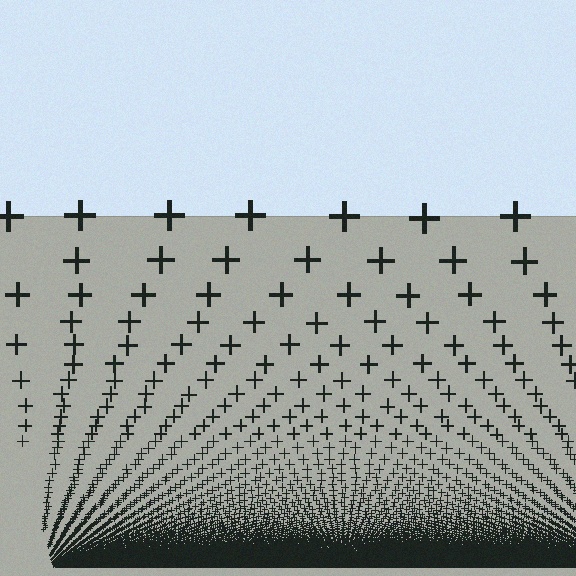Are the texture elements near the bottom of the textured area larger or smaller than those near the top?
Smaller. The gradient is inverted — elements near the bottom are smaller and denser.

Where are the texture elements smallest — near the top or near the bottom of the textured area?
Near the bottom.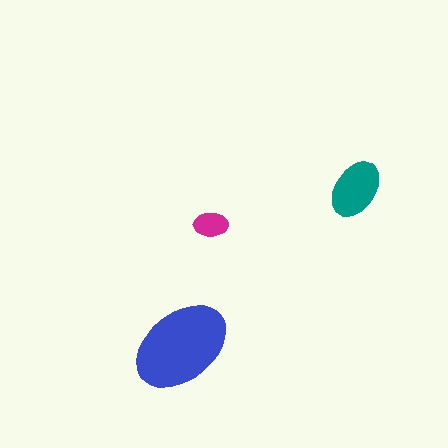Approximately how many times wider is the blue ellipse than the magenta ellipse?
About 3 times wider.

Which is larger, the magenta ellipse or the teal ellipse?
The teal one.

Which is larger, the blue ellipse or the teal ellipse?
The blue one.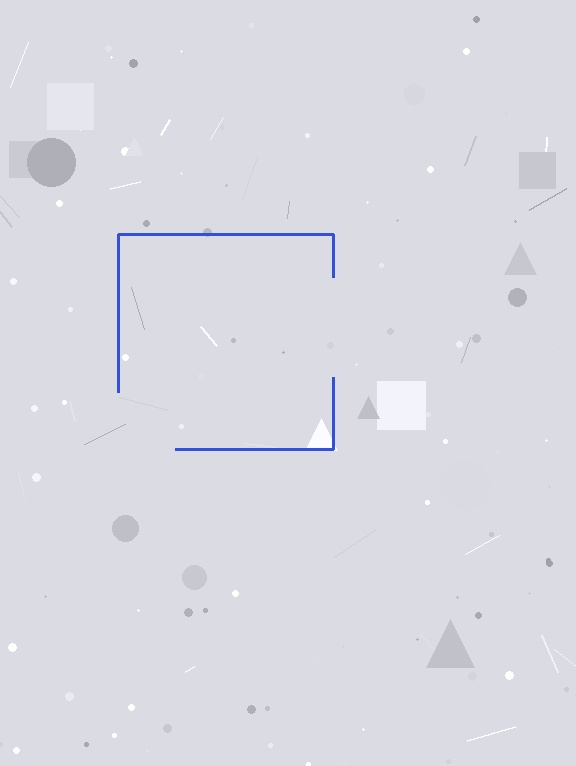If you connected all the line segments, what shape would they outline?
They would outline a square.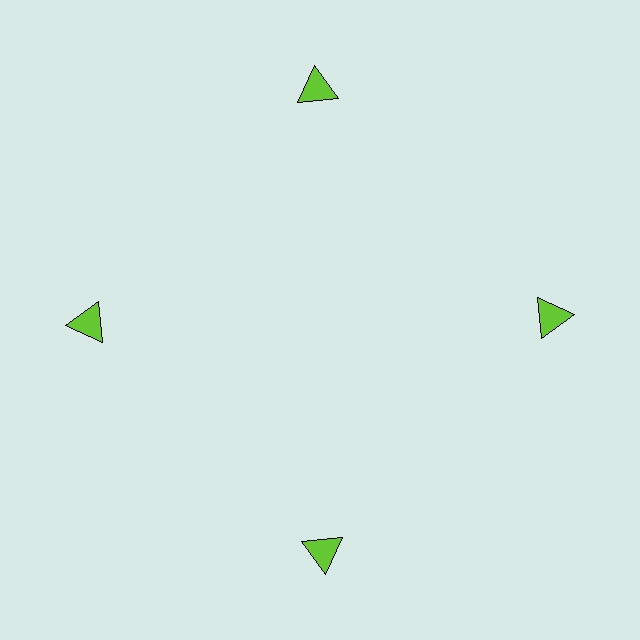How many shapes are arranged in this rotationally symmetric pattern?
There are 4 shapes, arranged in 4 groups of 1.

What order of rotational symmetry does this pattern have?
This pattern has 4-fold rotational symmetry.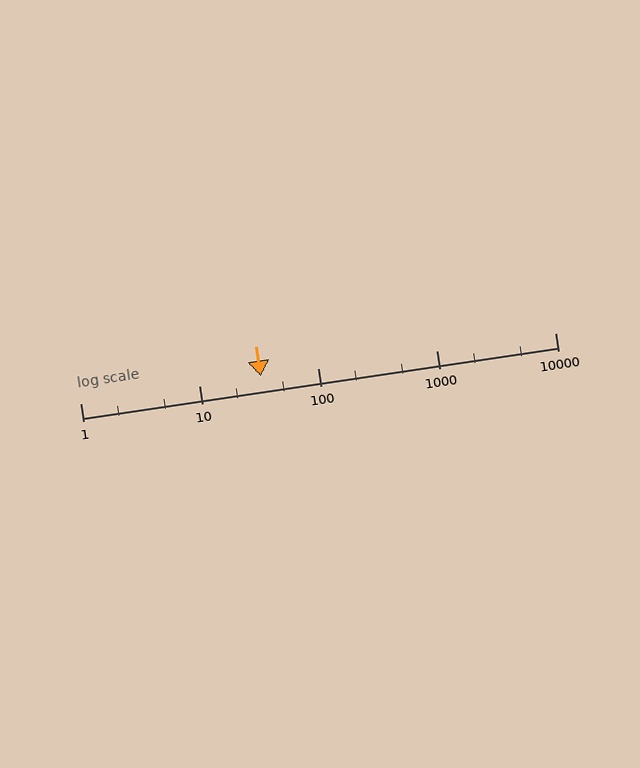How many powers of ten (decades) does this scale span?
The scale spans 4 decades, from 1 to 10000.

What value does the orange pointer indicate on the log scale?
The pointer indicates approximately 33.